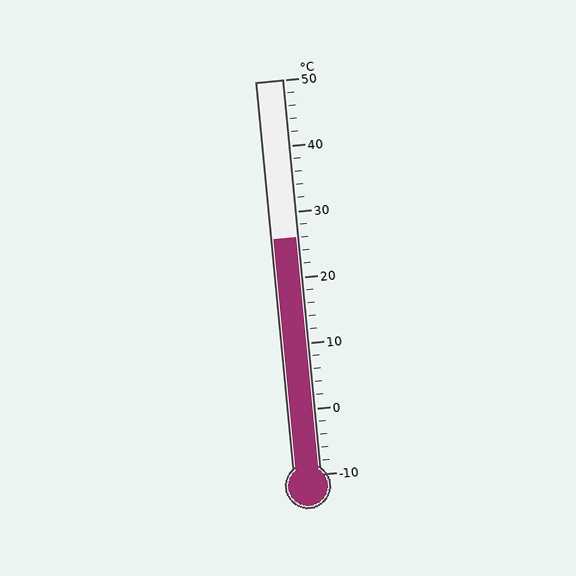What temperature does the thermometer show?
The thermometer shows approximately 26°C.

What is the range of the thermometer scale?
The thermometer scale ranges from -10°C to 50°C.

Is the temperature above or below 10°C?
The temperature is above 10°C.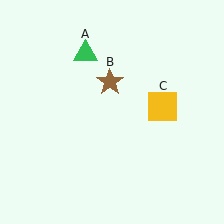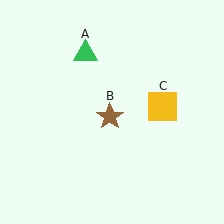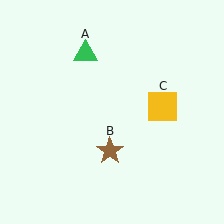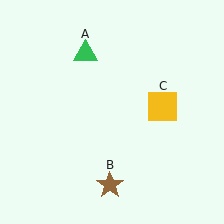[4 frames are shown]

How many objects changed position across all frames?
1 object changed position: brown star (object B).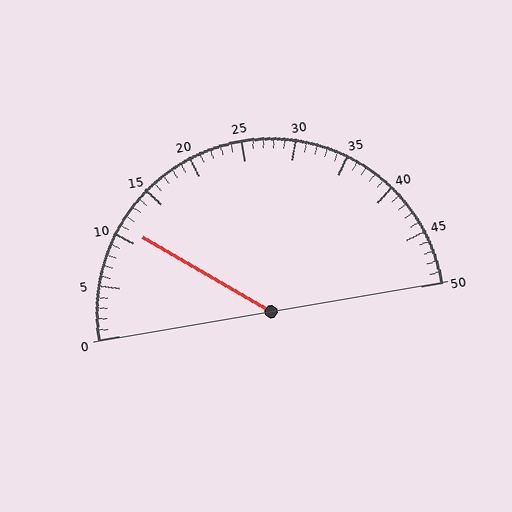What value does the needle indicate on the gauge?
The needle indicates approximately 11.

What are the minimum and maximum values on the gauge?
The gauge ranges from 0 to 50.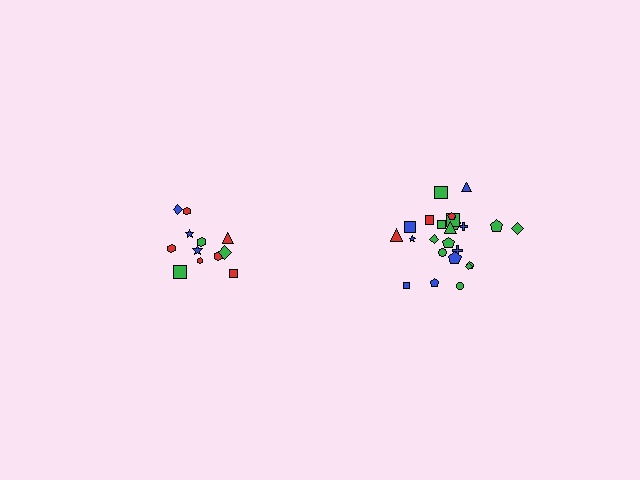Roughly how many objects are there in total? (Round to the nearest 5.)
Roughly 35 objects in total.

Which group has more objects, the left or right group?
The right group.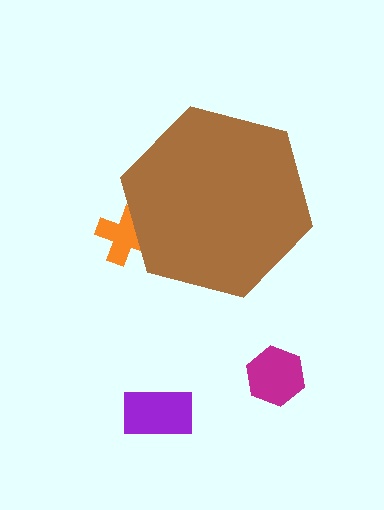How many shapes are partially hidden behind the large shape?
1 shape is partially hidden.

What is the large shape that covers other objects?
A brown hexagon.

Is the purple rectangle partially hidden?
No, the purple rectangle is fully visible.